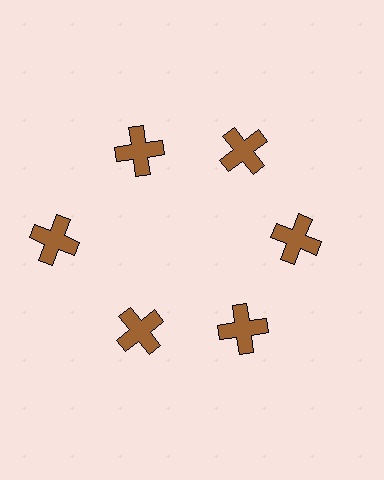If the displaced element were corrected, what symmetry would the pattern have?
It would have 6-fold rotational symmetry — the pattern would map onto itself every 60 degrees.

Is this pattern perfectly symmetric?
No. The 6 brown crosses are arranged in a ring, but one element near the 9 o'clock position is pushed outward from the center, breaking the 6-fold rotational symmetry.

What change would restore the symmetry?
The symmetry would be restored by moving it inward, back onto the ring so that all 6 crosses sit at equal angles and equal distance from the center.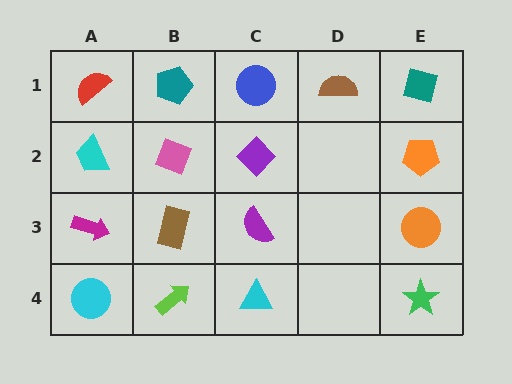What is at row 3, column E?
An orange circle.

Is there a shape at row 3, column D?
No, that cell is empty.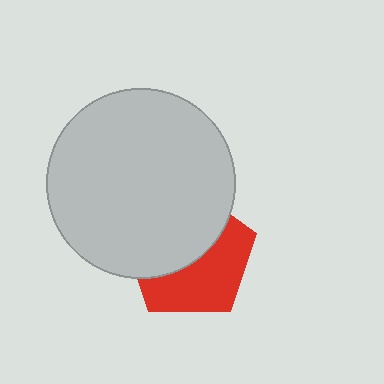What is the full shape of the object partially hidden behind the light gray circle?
The partially hidden object is a red pentagon.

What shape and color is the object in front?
The object in front is a light gray circle.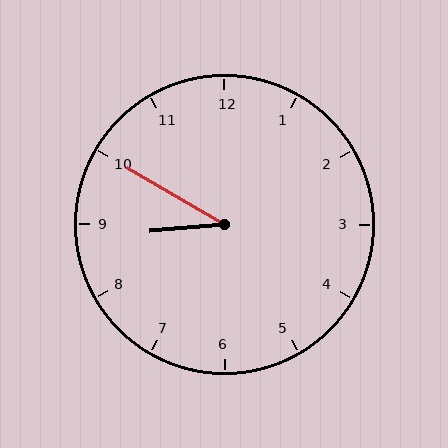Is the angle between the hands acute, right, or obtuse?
It is acute.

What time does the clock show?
8:50.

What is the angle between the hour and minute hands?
Approximately 35 degrees.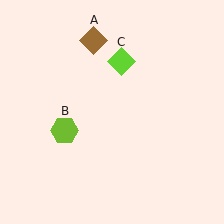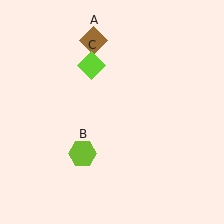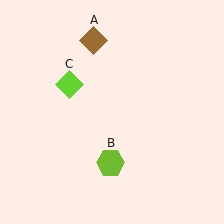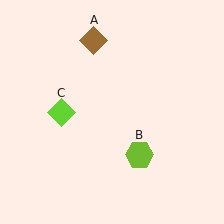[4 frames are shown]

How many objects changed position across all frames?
2 objects changed position: lime hexagon (object B), lime diamond (object C).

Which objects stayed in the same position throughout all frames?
Brown diamond (object A) remained stationary.